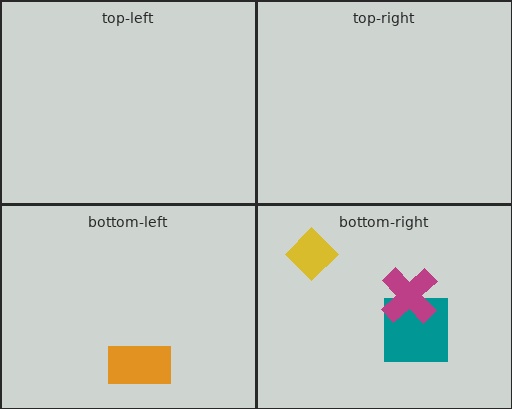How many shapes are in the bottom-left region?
1.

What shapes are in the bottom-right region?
The yellow diamond, the teal square, the magenta cross.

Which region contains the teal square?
The bottom-right region.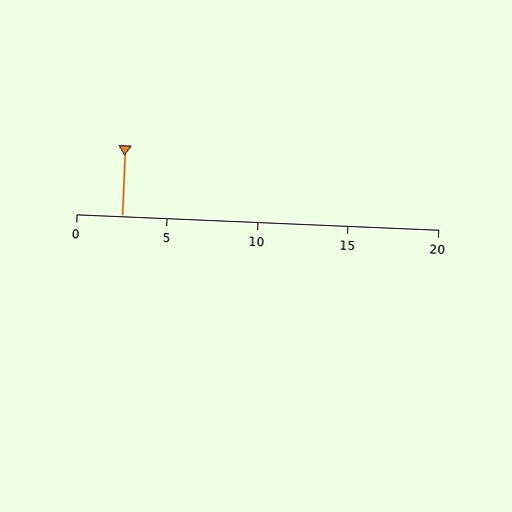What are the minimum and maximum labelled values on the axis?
The axis runs from 0 to 20.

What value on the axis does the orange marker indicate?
The marker indicates approximately 2.5.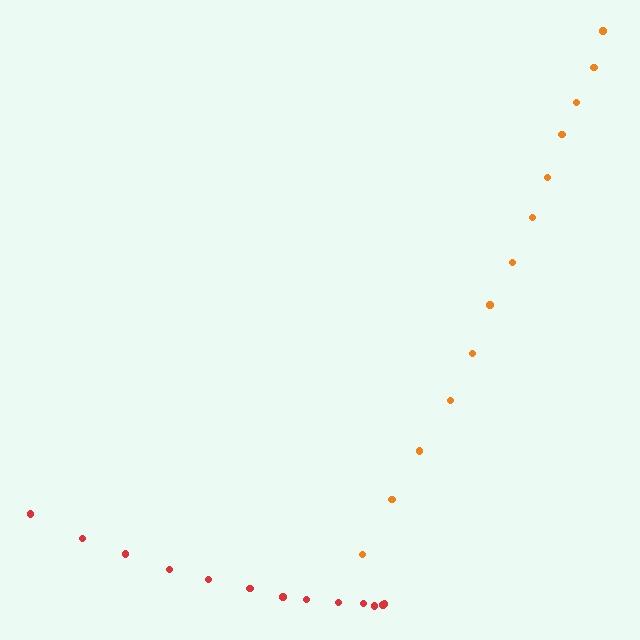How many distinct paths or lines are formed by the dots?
There are 2 distinct paths.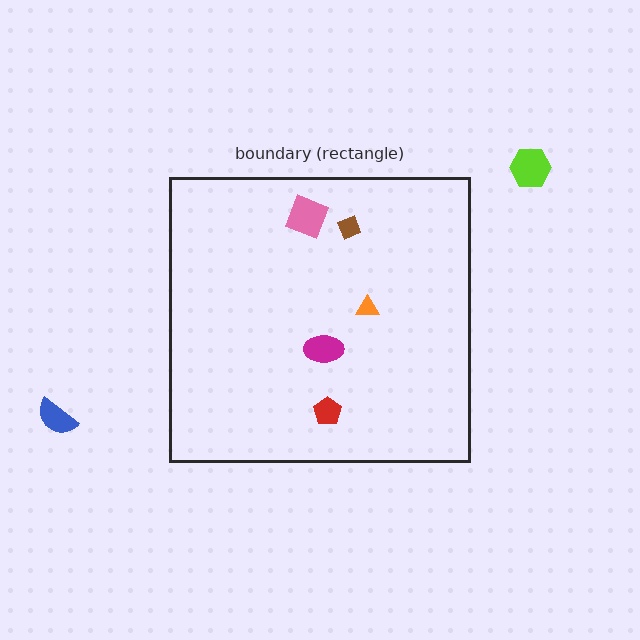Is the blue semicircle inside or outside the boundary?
Outside.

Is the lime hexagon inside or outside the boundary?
Outside.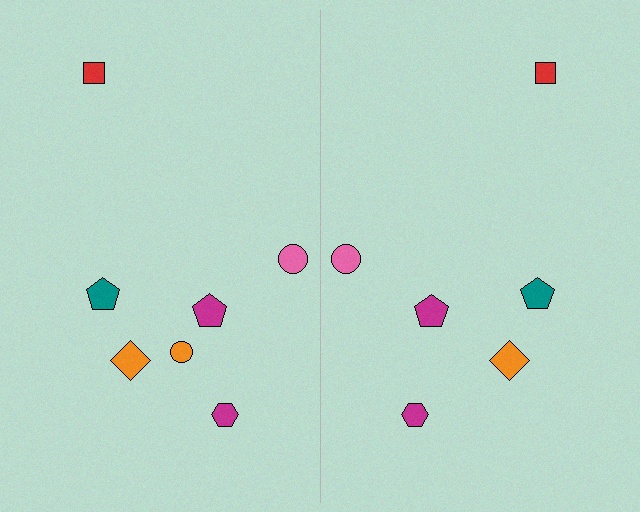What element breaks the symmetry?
A orange circle is missing from the right side.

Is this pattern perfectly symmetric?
No, the pattern is not perfectly symmetric. A orange circle is missing from the right side.